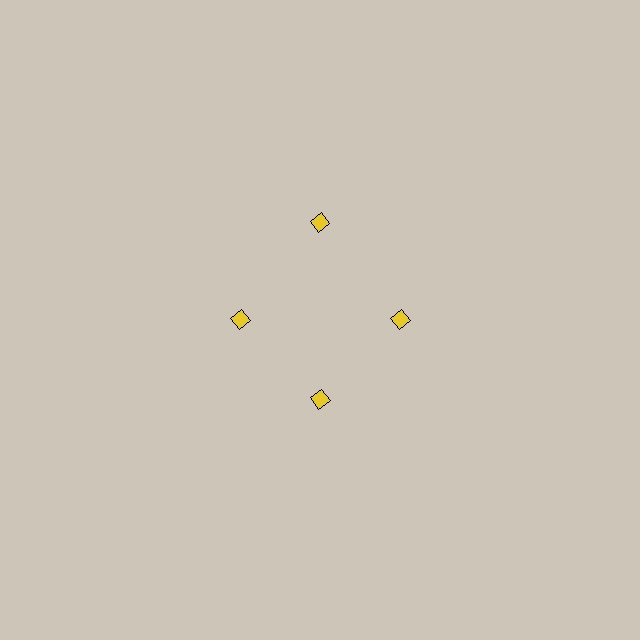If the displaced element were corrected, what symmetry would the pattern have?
It would have 4-fold rotational symmetry — the pattern would map onto itself every 90 degrees.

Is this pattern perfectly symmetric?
No. The 4 yellow diamonds are arranged in a ring, but one element near the 12 o'clock position is pushed outward from the center, breaking the 4-fold rotational symmetry.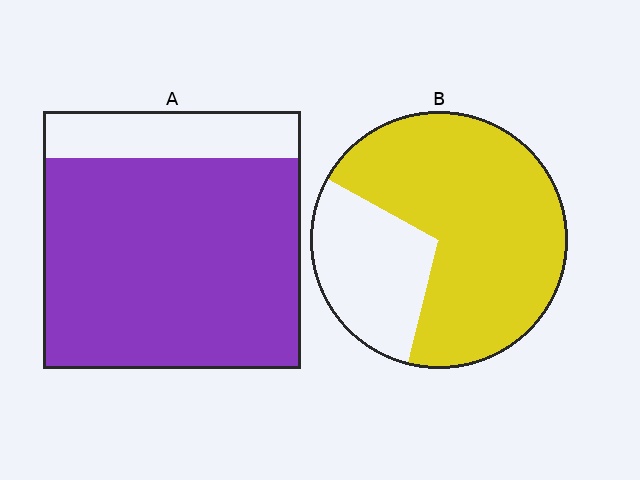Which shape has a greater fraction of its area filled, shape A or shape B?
Shape A.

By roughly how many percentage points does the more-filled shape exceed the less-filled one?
By roughly 10 percentage points (A over B).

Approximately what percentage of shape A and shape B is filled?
A is approximately 80% and B is approximately 70%.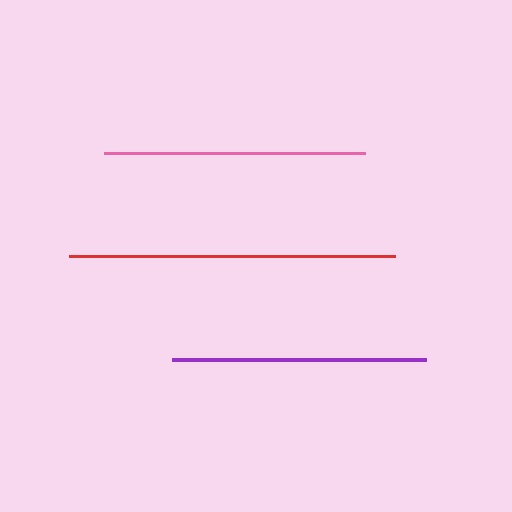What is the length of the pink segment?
The pink segment is approximately 261 pixels long.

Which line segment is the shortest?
The purple line is the shortest at approximately 254 pixels.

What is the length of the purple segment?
The purple segment is approximately 254 pixels long.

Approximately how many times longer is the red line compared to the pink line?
The red line is approximately 1.3 times the length of the pink line.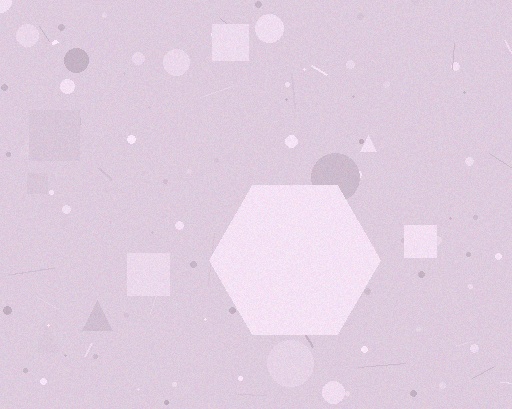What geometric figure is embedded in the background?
A hexagon is embedded in the background.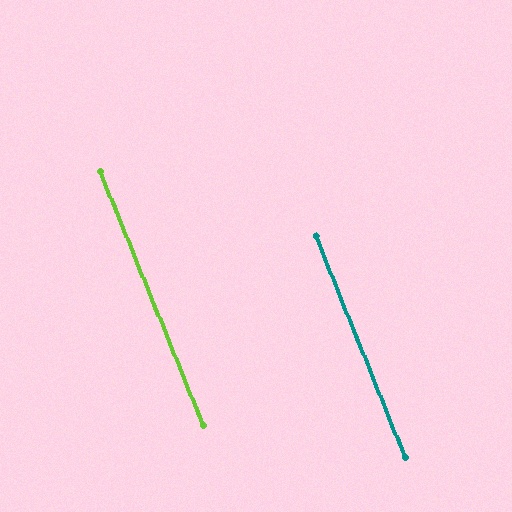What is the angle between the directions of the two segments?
Approximately 0 degrees.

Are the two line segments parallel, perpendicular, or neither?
Parallel — their directions differ by only 0.0°.